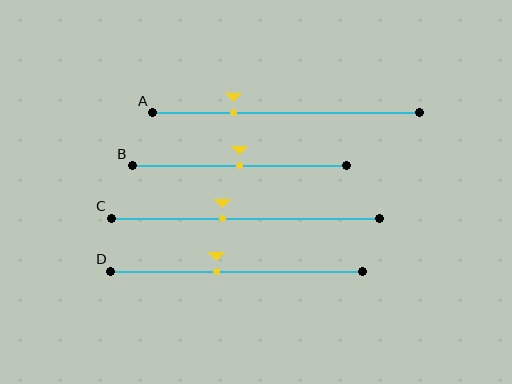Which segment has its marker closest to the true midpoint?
Segment B has its marker closest to the true midpoint.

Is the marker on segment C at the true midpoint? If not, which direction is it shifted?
No, the marker on segment C is shifted to the left by about 9% of the segment length.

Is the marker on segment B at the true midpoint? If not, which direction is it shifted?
Yes, the marker on segment B is at the true midpoint.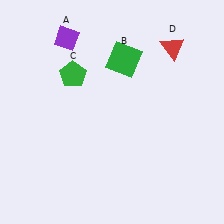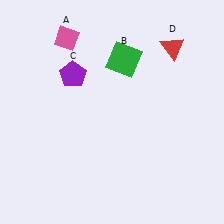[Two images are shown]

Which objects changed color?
A changed from purple to pink. C changed from green to purple.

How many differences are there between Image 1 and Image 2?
There are 2 differences between the two images.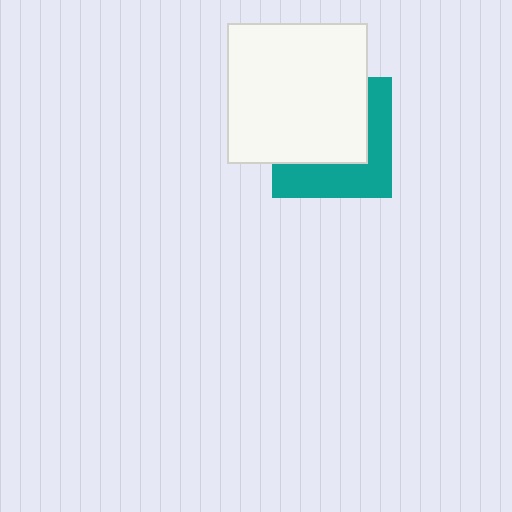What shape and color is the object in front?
The object in front is a white square.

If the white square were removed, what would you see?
You would see the complete teal square.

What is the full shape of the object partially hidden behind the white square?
The partially hidden object is a teal square.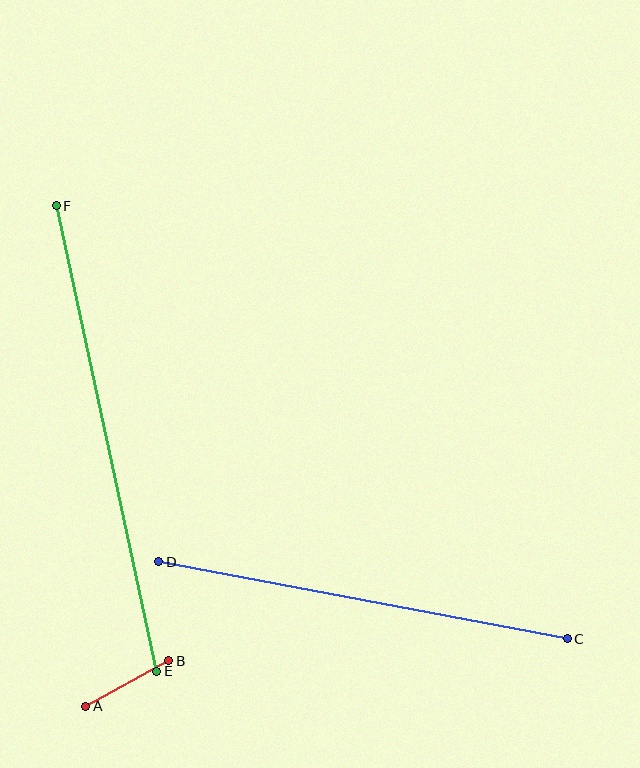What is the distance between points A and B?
The distance is approximately 95 pixels.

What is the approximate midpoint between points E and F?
The midpoint is at approximately (106, 439) pixels.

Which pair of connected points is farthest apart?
Points E and F are farthest apart.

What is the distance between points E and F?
The distance is approximately 477 pixels.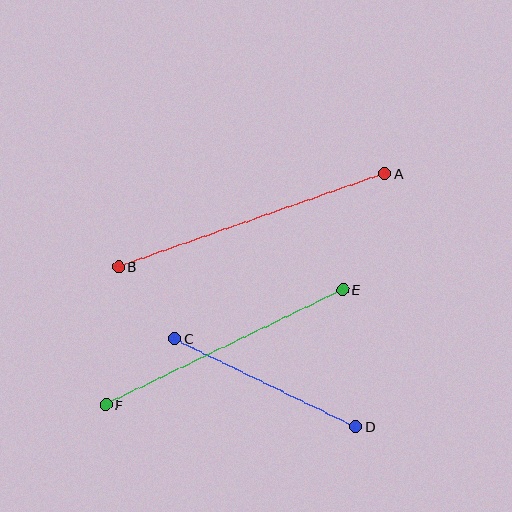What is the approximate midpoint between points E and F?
The midpoint is at approximately (224, 347) pixels.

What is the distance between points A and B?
The distance is approximately 282 pixels.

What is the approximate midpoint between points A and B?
The midpoint is at approximately (252, 220) pixels.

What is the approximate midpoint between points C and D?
The midpoint is at approximately (265, 382) pixels.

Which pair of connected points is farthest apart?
Points A and B are farthest apart.